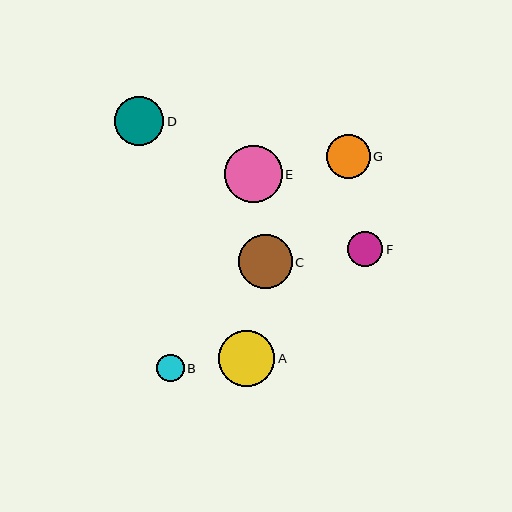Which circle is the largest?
Circle E is the largest with a size of approximately 58 pixels.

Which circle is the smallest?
Circle B is the smallest with a size of approximately 28 pixels.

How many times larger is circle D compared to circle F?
Circle D is approximately 1.4 times the size of circle F.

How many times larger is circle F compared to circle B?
Circle F is approximately 1.3 times the size of circle B.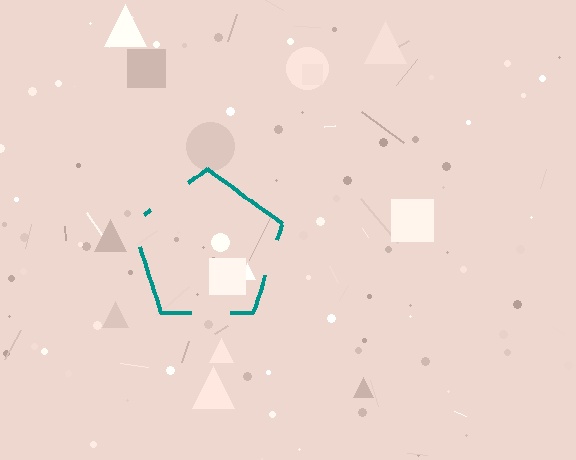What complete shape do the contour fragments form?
The contour fragments form a pentagon.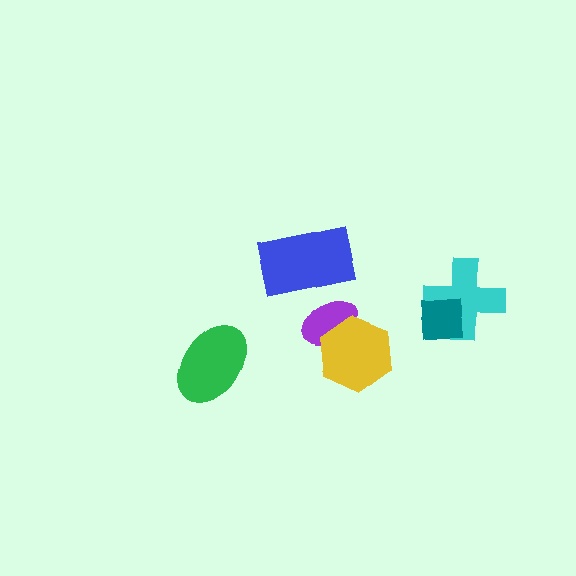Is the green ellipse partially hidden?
No, no other shape covers it.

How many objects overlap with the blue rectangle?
1 object overlaps with the blue rectangle.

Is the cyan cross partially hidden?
Yes, it is partially covered by another shape.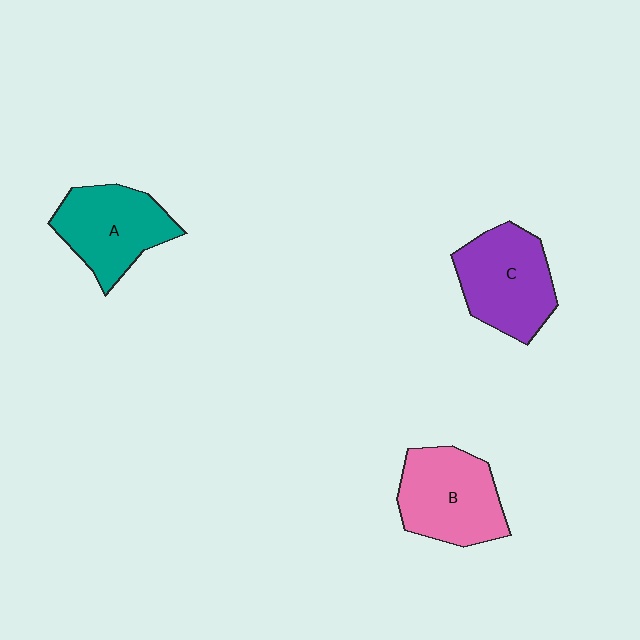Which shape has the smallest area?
Shape A (teal).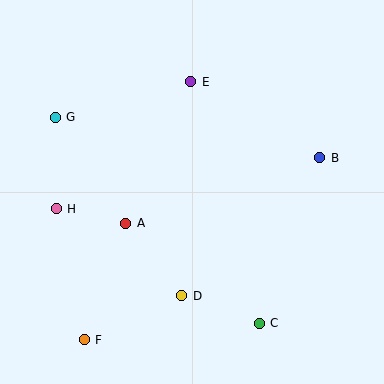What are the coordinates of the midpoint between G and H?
The midpoint between G and H is at (56, 163).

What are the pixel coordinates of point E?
Point E is at (191, 82).